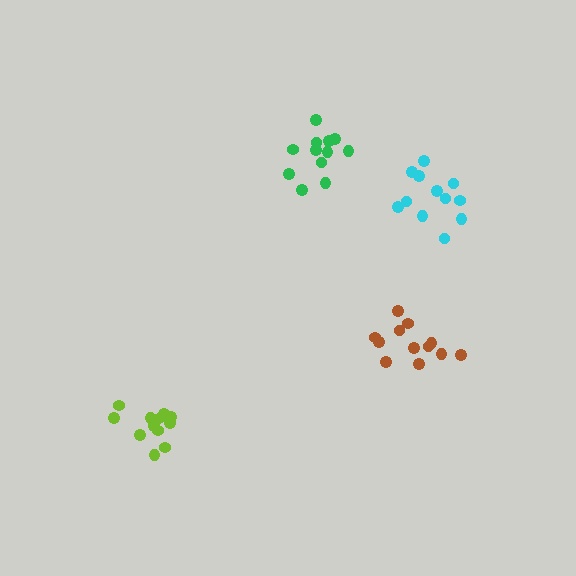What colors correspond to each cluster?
The clusters are colored: brown, green, lime, cyan.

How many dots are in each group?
Group 1: 12 dots, Group 2: 12 dots, Group 3: 12 dots, Group 4: 12 dots (48 total).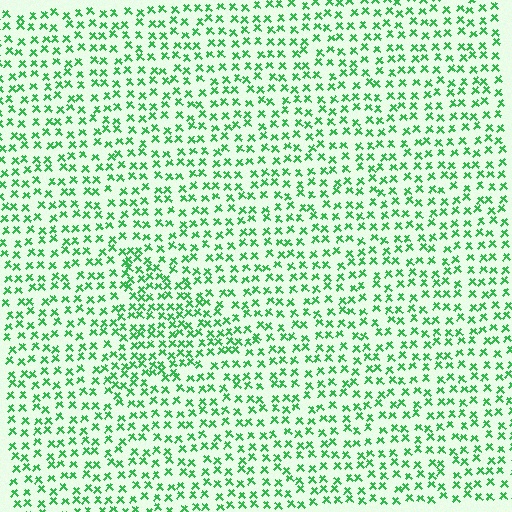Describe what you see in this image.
The image contains small green elements arranged at two different densities. A triangle-shaped region is visible where the elements are more densely packed than the surrounding area.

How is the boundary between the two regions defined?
The boundary is defined by a change in element density (approximately 1.5x ratio). All elements are the same color, size, and shape.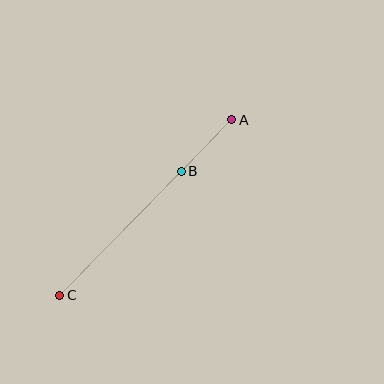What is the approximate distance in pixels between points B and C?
The distance between B and C is approximately 174 pixels.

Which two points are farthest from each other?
Points A and C are farthest from each other.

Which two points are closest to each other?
Points A and B are closest to each other.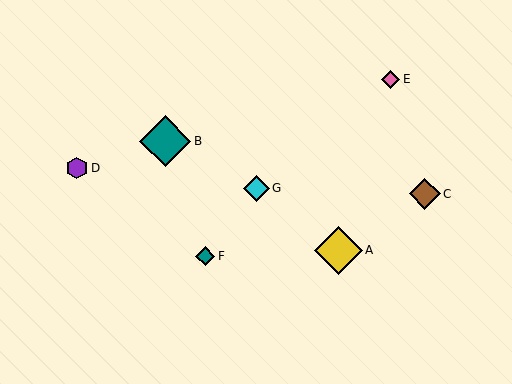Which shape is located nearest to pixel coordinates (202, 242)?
The teal diamond (labeled F) at (205, 256) is nearest to that location.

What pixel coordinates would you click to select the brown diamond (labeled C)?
Click at (425, 194) to select the brown diamond C.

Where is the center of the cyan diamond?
The center of the cyan diamond is at (256, 188).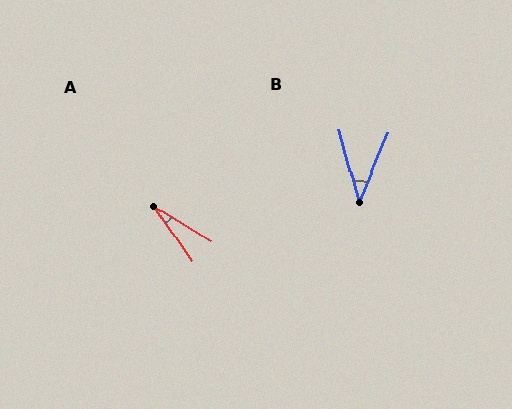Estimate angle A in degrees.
Approximately 23 degrees.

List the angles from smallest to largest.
A (23°), B (38°).